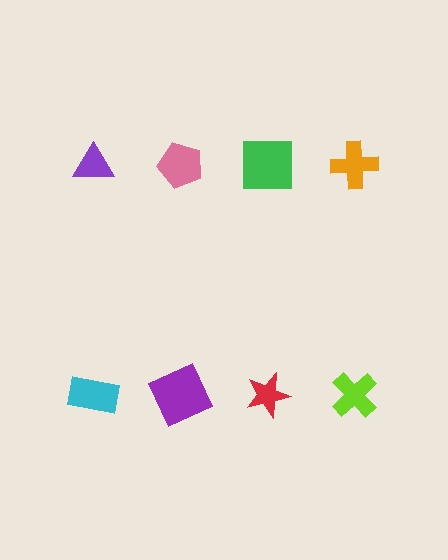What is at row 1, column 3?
A green square.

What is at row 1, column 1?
A purple triangle.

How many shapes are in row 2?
4 shapes.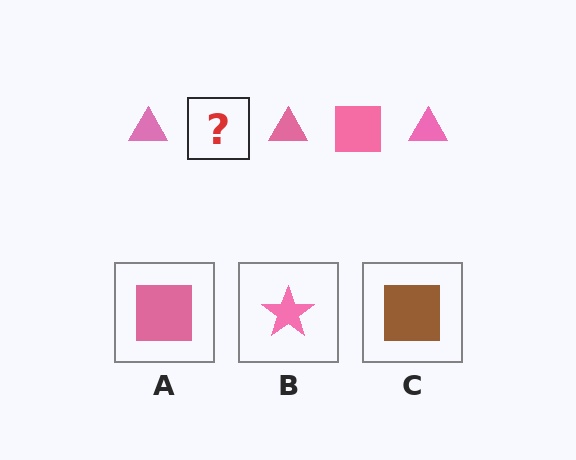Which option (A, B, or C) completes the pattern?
A.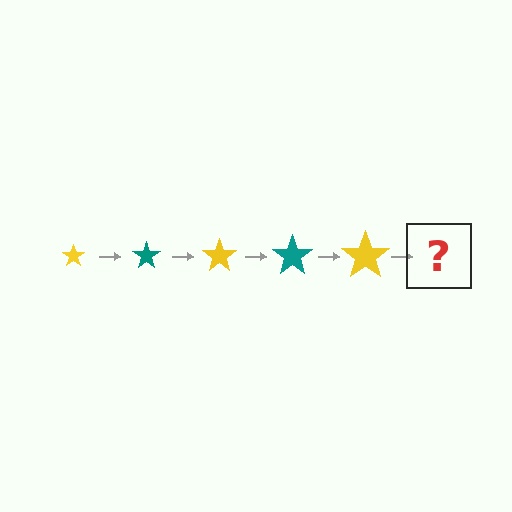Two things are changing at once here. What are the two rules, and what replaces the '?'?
The two rules are that the star grows larger each step and the color cycles through yellow and teal. The '?' should be a teal star, larger than the previous one.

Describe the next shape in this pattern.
It should be a teal star, larger than the previous one.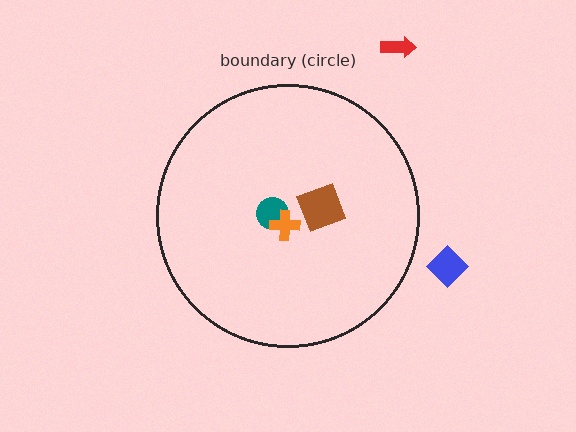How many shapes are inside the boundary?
3 inside, 2 outside.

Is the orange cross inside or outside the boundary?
Inside.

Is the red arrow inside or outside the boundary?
Outside.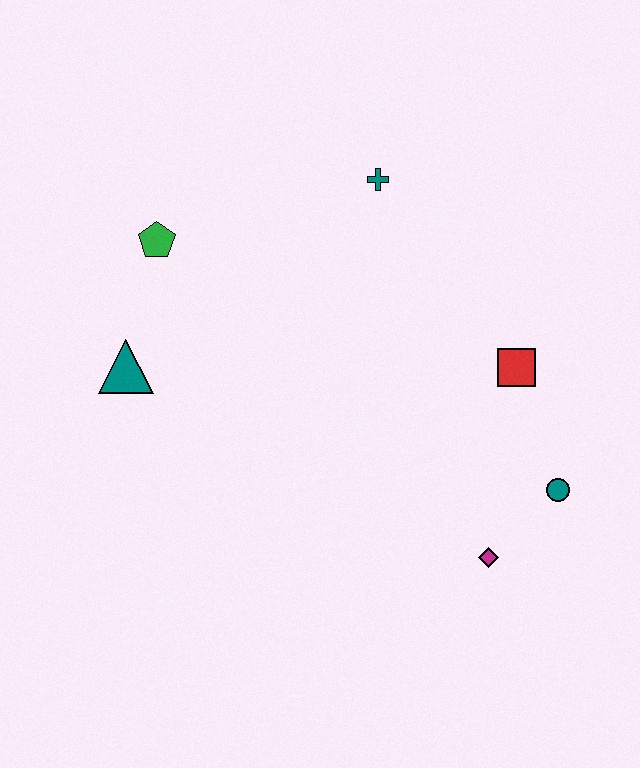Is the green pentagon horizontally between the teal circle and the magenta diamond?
No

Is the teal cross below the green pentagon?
No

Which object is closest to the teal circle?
The magenta diamond is closest to the teal circle.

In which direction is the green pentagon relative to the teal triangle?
The green pentagon is above the teal triangle.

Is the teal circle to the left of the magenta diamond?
No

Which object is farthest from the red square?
The teal triangle is farthest from the red square.